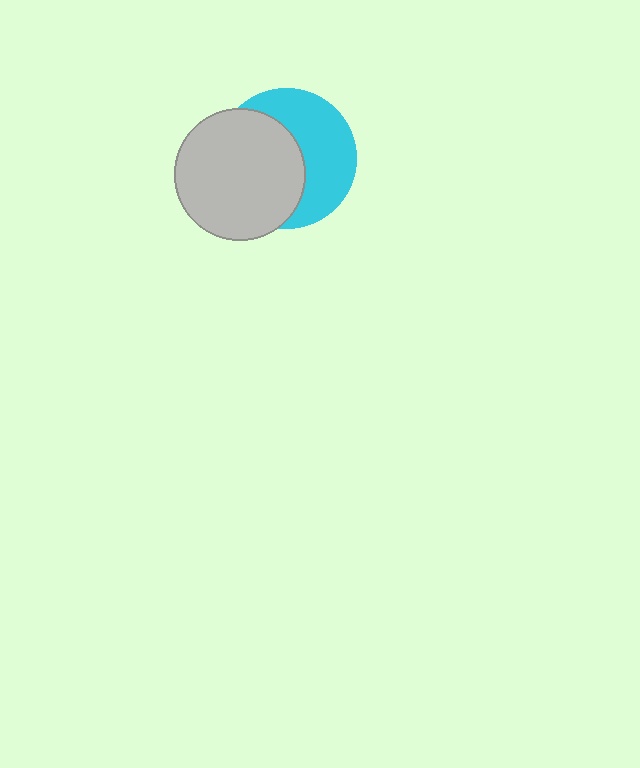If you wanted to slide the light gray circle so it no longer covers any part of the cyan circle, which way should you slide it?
Slide it left — that is the most direct way to separate the two shapes.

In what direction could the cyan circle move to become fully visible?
The cyan circle could move right. That would shift it out from behind the light gray circle entirely.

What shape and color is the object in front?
The object in front is a light gray circle.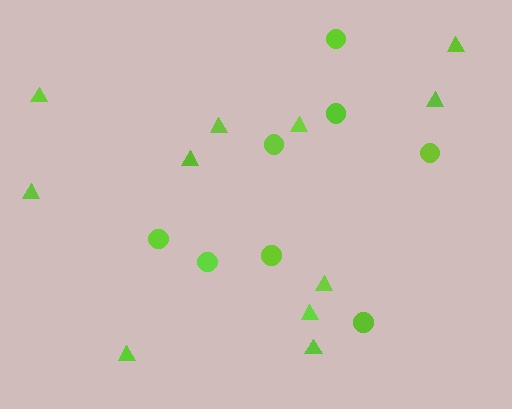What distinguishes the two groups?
There are 2 groups: one group of triangles (11) and one group of circles (8).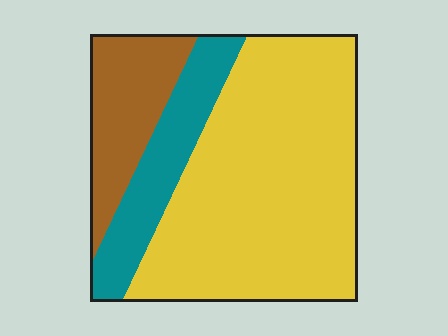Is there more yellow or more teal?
Yellow.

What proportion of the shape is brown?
Brown takes up about one sixth (1/6) of the shape.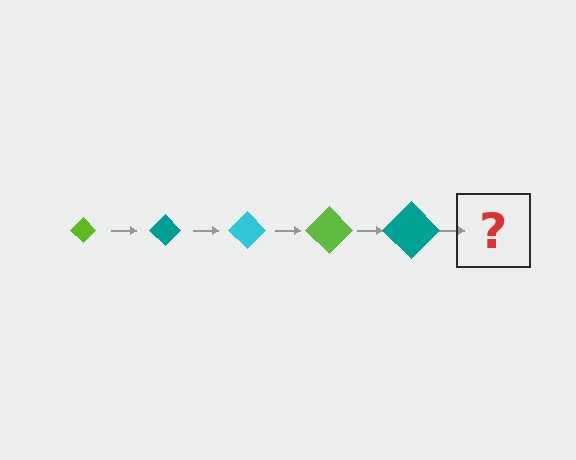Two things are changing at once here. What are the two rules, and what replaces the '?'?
The two rules are that the diamond grows larger each step and the color cycles through lime, teal, and cyan. The '?' should be a cyan diamond, larger than the previous one.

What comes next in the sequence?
The next element should be a cyan diamond, larger than the previous one.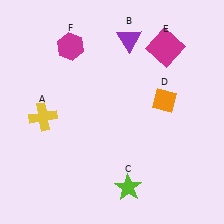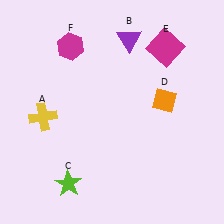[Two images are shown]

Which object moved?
The lime star (C) moved left.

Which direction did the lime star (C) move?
The lime star (C) moved left.